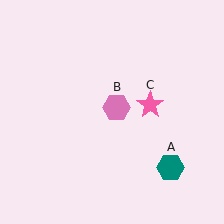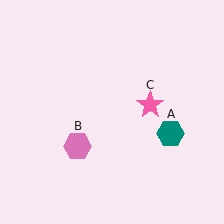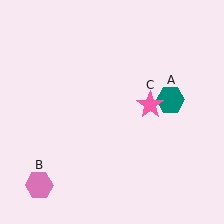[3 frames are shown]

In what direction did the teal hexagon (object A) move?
The teal hexagon (object A) moved up.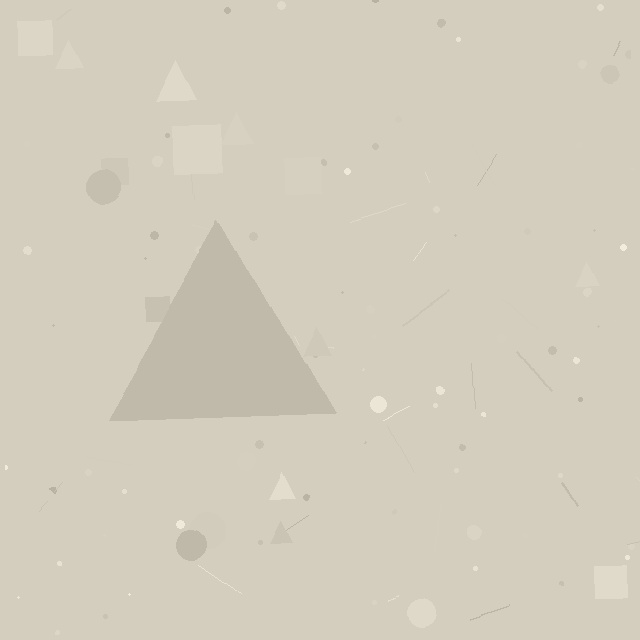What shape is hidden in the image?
A triangle is hidden in the image.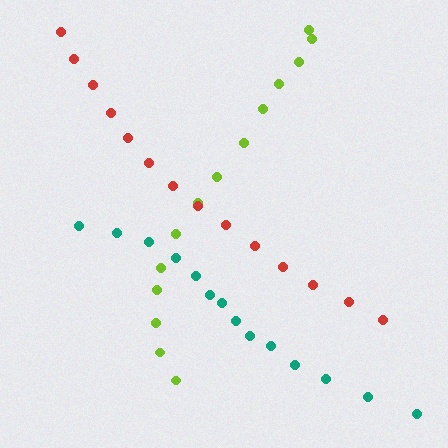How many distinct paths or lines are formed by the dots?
There are 3 distinct paths.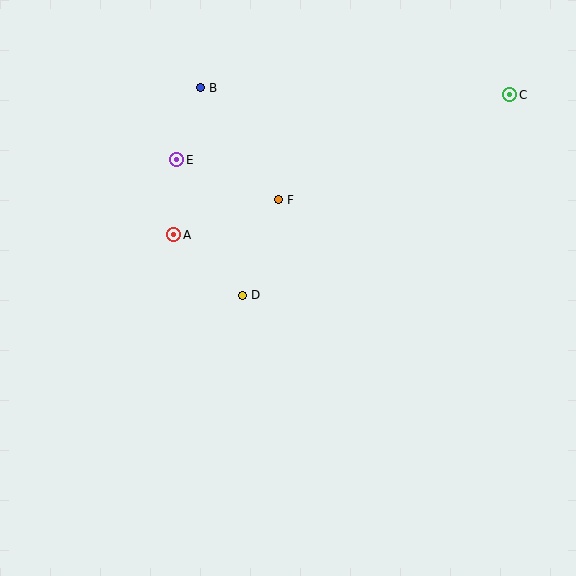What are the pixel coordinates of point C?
Point C is at (510, 95).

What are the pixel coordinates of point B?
Point B is at (200, 88).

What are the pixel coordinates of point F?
Point F is at (278, 200).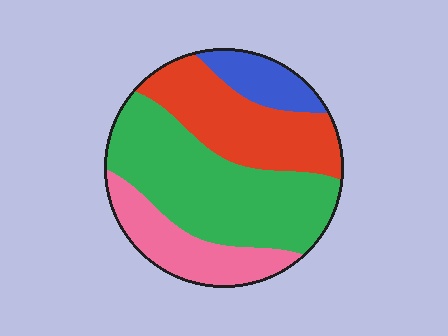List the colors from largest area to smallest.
From largest to smallest: green, red, pink, blue.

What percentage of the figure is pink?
Pink covers about 20% of the figure.